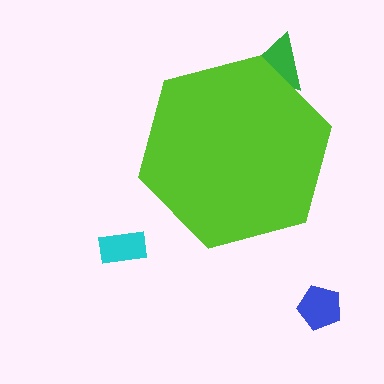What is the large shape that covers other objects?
A lime hexagon.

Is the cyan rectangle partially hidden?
No, the cyan rectangle is fully visible.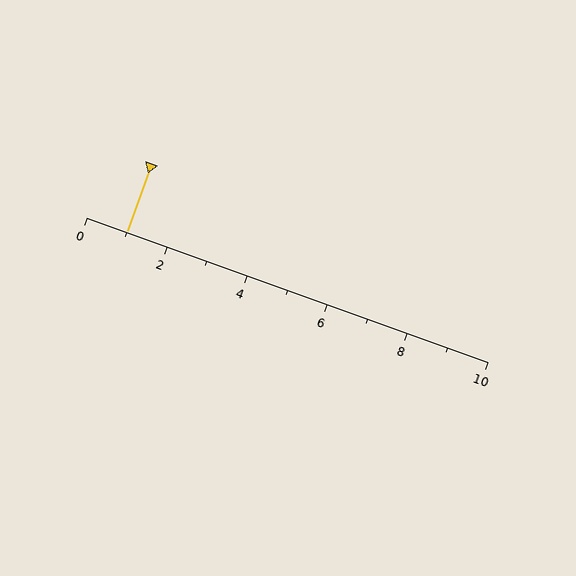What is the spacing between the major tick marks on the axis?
The major ticks are spaced 2 apart.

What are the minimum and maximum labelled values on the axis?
The axis runs from 0 to 10.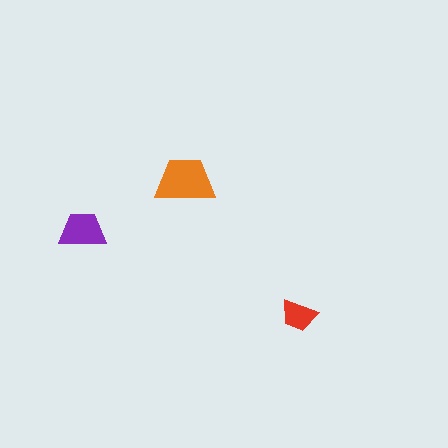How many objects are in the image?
There are 3 objects in the image.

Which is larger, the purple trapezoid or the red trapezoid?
The purple one.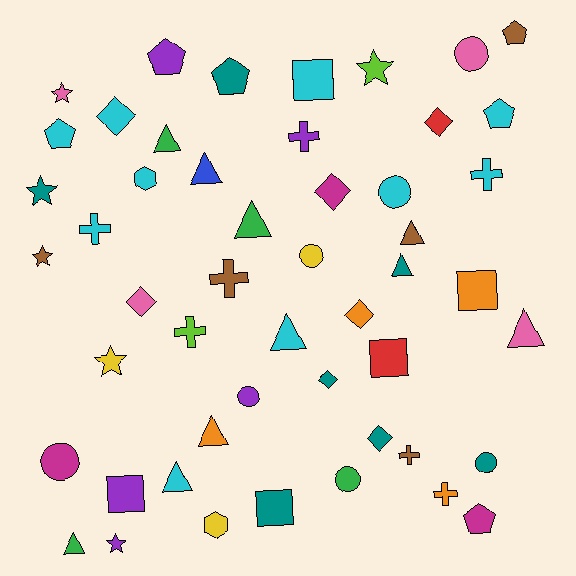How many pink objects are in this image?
There are 4 pink objects.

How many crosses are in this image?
There are 7 crosses.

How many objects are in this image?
There are 50 objects.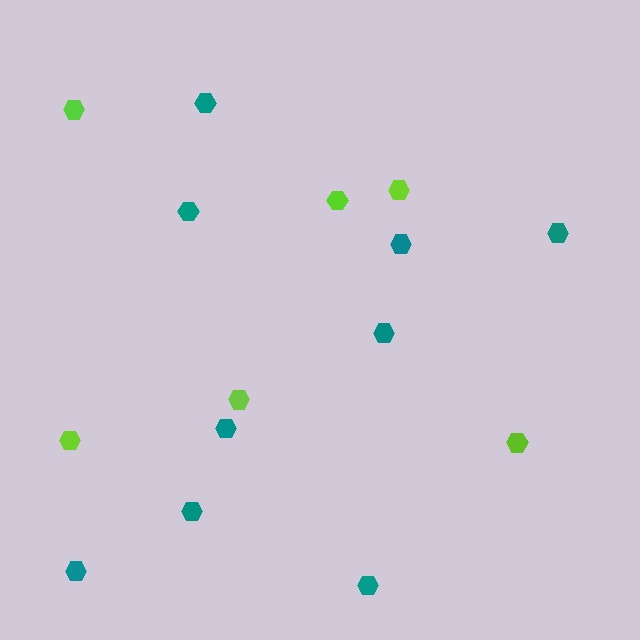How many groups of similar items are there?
There are 2 groups: one group of teal hexagons (9) and one group of lime hexagons (6).